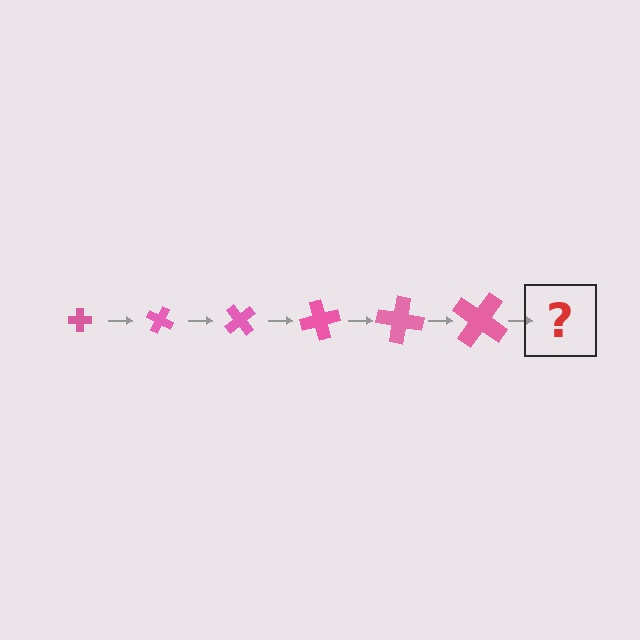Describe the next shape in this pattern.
It should be a cross, larger than the previous one and rotated 150 degrees from the start.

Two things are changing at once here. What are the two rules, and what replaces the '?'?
The two rules are that the cross grows larger each step and it rotates 25 degrees each step. The '?' should be a cross, larger than the previous one and rotated 150 degrees from the start.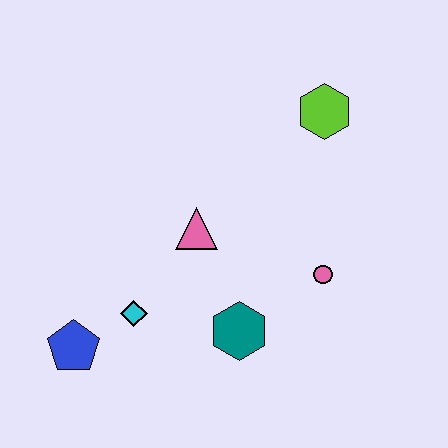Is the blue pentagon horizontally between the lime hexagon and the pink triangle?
No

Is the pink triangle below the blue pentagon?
No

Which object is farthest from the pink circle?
The blue pentagon is farthest from the pink circle.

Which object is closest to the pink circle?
The teal hexagon is closest to the pink circle.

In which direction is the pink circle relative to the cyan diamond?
The pink circle is to the right of the cyan diamond.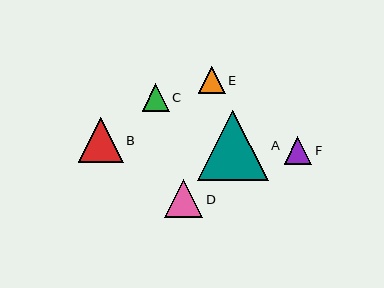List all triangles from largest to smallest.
From largest to smallest: A, B, D, F, C, E.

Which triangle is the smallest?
Triangle E is the smallest with a size of approximately 27 pixels.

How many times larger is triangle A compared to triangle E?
Triangle A is approximately 2.6 times the size of triangle E.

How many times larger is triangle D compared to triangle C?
Triangle D is approximately 1.4 times the size of triangle C.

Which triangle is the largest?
Triangle A is the largest with a size of approximately 71 pixels.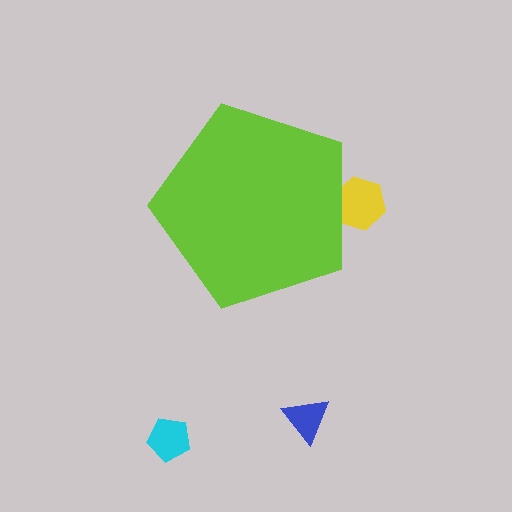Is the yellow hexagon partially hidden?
Yes, the yellow hexagon is partially hidden behind the lime pentagon.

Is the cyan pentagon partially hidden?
No, the cyan pentagon is fully visible.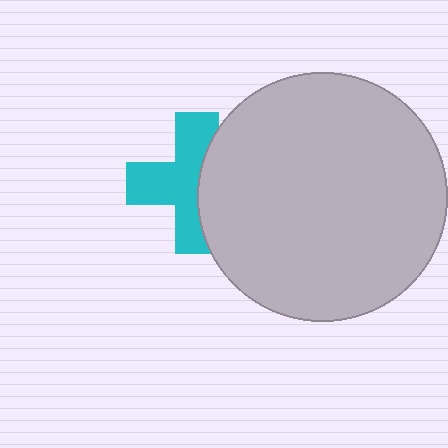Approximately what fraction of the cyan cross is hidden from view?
Roughly 40% of the cyan cross is hidden behind the light gray circle.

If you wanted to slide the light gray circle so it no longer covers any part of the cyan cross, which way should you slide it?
Slide it right — that is the most direct way to separate the two shapes.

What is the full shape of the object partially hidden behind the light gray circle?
The partially hidden object is a cyan cross.